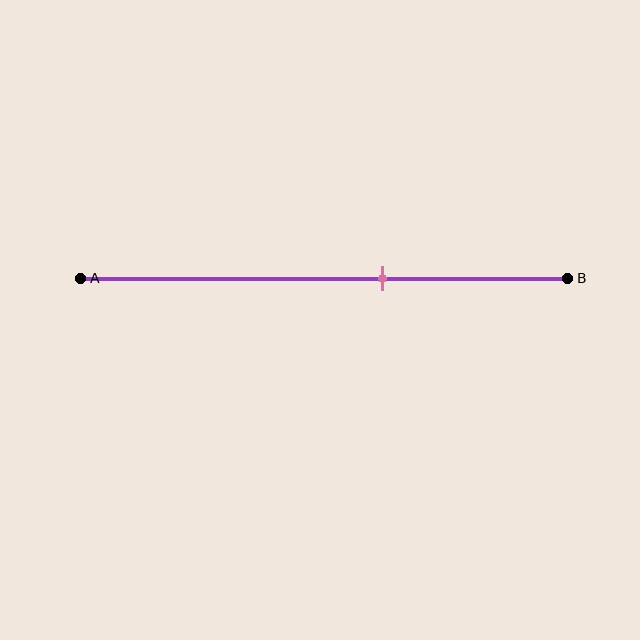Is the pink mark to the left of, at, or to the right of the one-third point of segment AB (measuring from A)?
The pink mark is to the right of the one-third point of segment AB.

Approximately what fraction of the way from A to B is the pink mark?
The pink mark is approximately 60% of the way from A to B.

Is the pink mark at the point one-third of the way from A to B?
No, the mark is at about 60% from A, not at the 33% one-third point.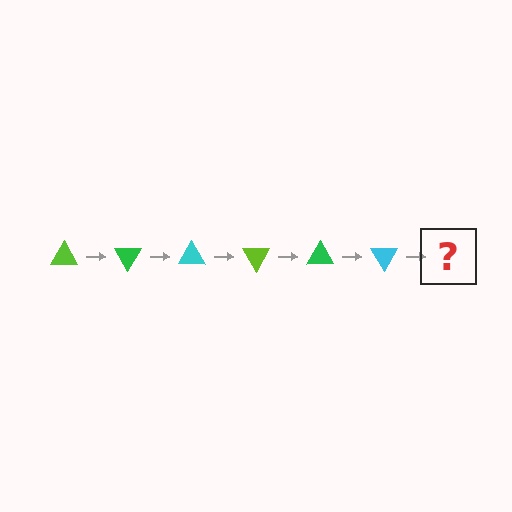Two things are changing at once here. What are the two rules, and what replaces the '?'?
The two rules are that it rotates 60 degrees each step and the color cycles through lime, green, and cyan. The '?' should be a lime triangle, rotated 360 degrees from the start.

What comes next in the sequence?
The next element should be a lime triangle, rotated 360 degrees from the start.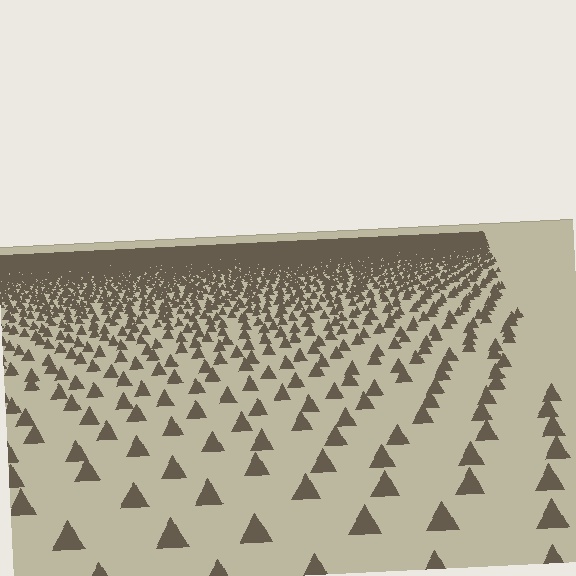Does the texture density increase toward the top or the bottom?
Density increases toward the top.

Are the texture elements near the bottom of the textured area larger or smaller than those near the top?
Larger. Near the bottom, elements are closer to the viewer and appear at a bigger on-screen size.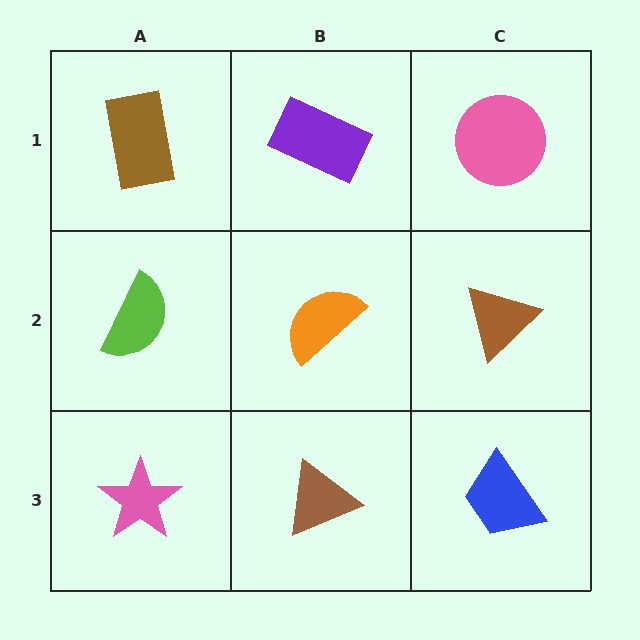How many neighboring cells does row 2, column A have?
3.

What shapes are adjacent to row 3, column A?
A lime semicircle (row 2, column A), a brown triangle (row 3, column B).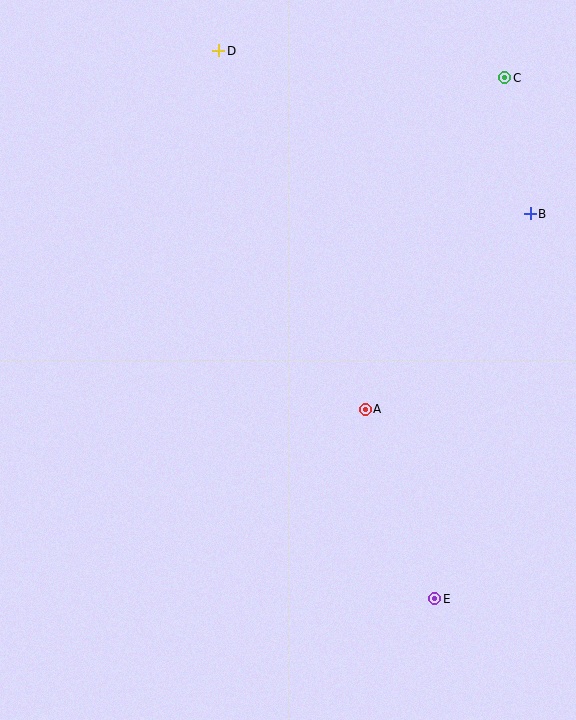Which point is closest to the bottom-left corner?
Point E is closest to the bottom-left corner.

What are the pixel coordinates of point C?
Point C is at (505, 78).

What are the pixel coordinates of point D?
Point D is at (219, 51).